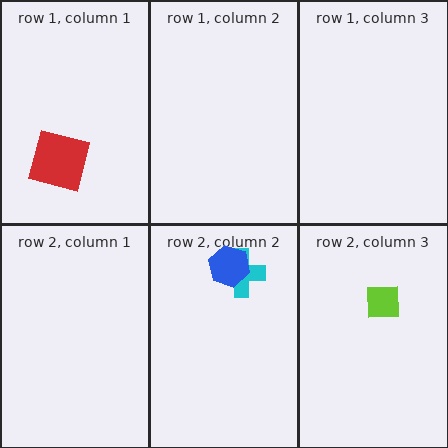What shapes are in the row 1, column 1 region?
The red square.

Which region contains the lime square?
The row 2, column 3 region.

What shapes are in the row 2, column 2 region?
The cyan cross, the blue hexagon.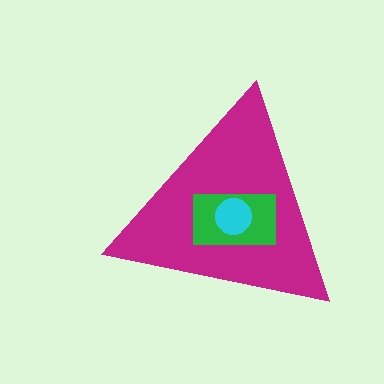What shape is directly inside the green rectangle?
The cyan circle.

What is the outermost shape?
The magenta triangle.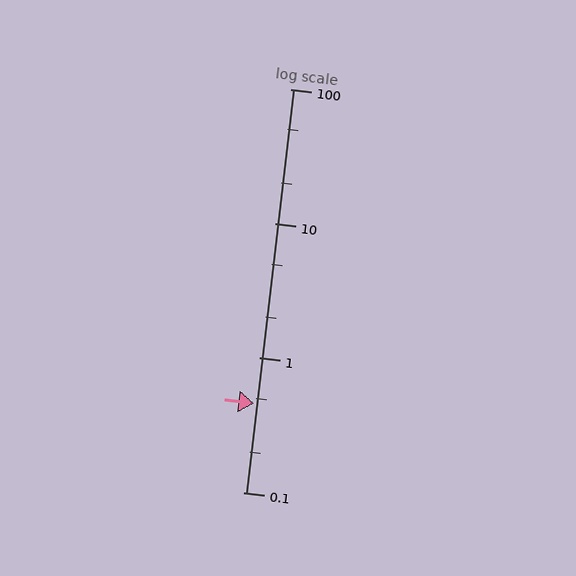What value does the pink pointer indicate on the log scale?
The pointer indicates approximately 0.46.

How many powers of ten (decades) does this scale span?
The scale spans 3 decades, from 0.1 to 100.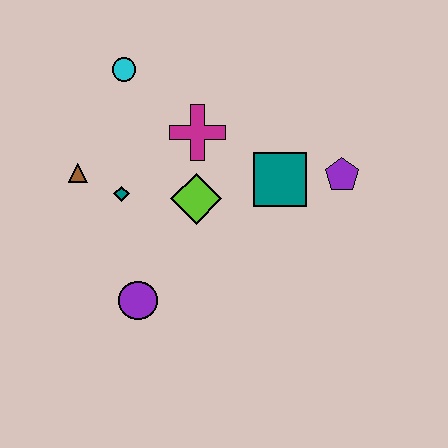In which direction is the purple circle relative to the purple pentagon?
The purple circle is to the left of the purple pentagon.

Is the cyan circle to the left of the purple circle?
Yes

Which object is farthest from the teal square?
The brown triangle is farthest from the teal square.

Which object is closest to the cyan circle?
The magenta cross is closest to the cyan circle.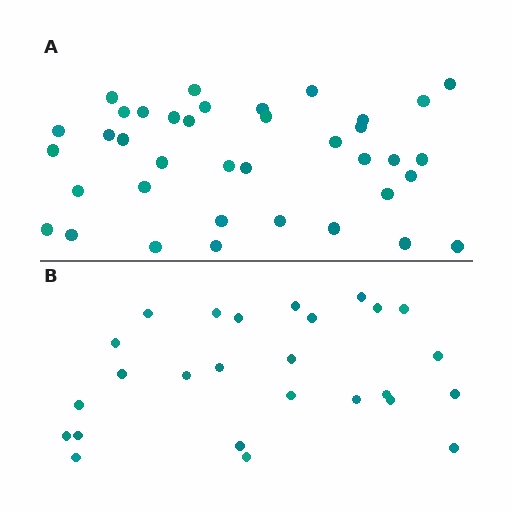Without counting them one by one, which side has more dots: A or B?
Region A (the top region) has more dots.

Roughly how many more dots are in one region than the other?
Region A has roughly 12 or so more dots than region B.